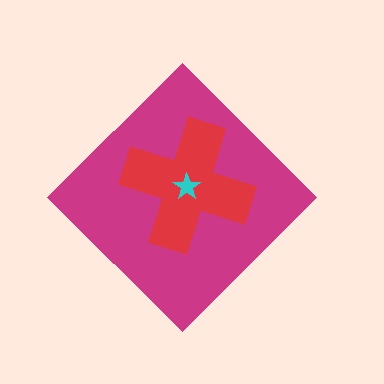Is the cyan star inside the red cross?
Yes.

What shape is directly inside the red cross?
The cyan star.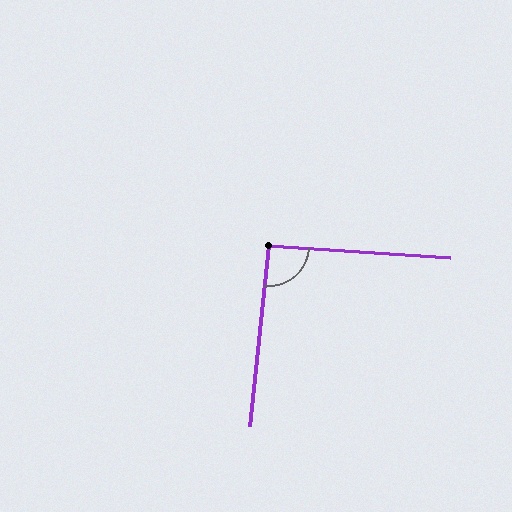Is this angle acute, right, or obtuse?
It is approximately a right angle.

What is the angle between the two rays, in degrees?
Approximately 92 degrees.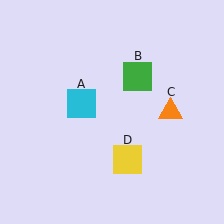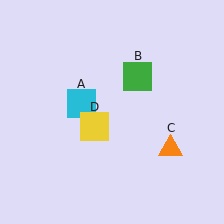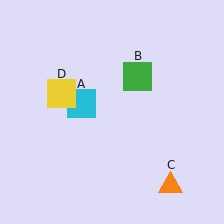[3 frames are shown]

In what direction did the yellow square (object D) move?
The yellow square (object D) moved up and to the left.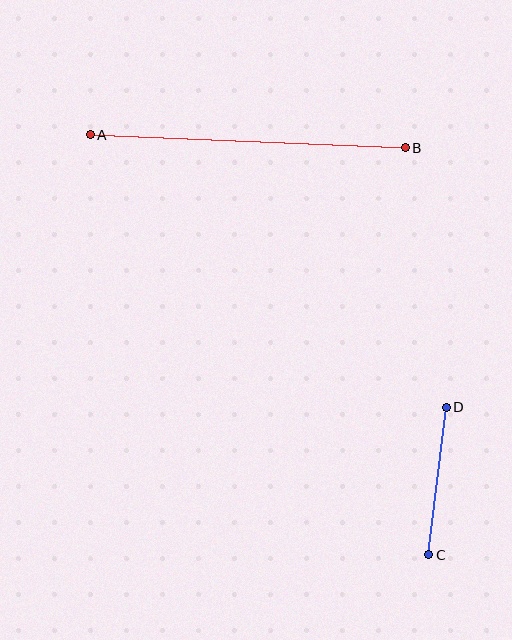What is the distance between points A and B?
The distance is approximately 315 pixels.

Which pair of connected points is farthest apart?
Points A and B are farthest apart.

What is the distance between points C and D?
The distance is approximately 149 pixels.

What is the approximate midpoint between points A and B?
The midpoint is at approximately (248, 141) pixels.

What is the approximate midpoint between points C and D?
The midpoint is at approximately (438, 481) pixels.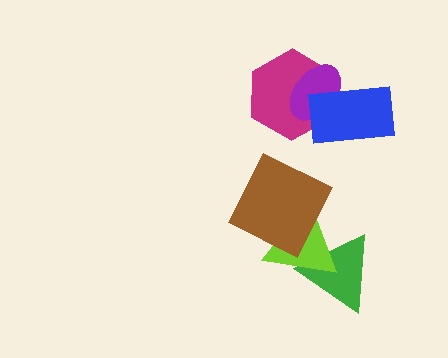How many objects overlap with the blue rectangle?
2 objects overlap with the blue rectangle.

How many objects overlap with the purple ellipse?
2 objects overlap with the purple ellipse.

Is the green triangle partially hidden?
Yes, it is partially covered by another shape.